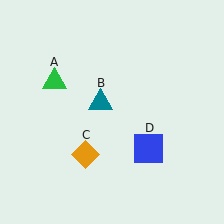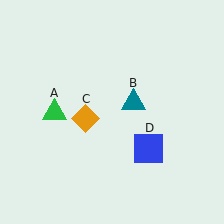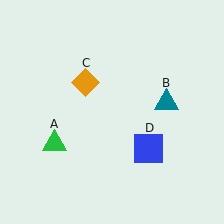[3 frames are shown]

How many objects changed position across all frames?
3 objects changed position: green triangle (object A), teal triangle (object B), orange diamond (object C).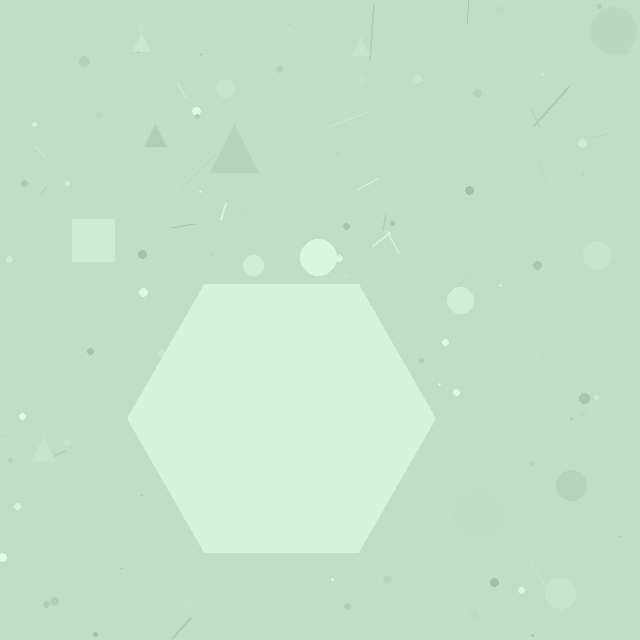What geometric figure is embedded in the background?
A hexagon is embedded in the background.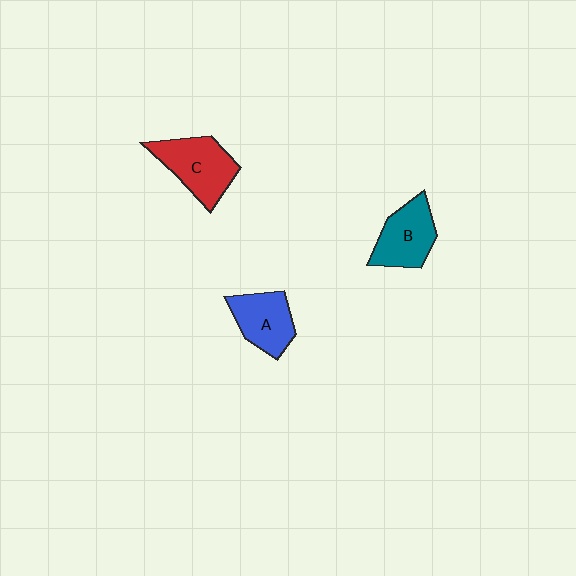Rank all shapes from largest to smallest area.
From largest to smallest: C (red), B (teal), A (blue).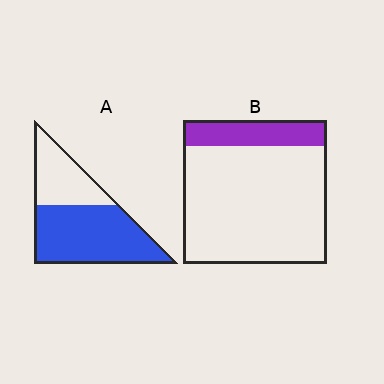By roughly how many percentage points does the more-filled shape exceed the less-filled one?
By roughly 45 percentage points (A over B).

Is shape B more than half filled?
No.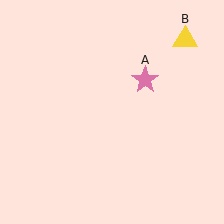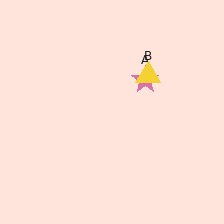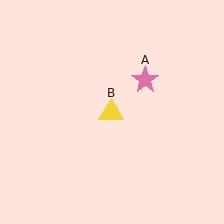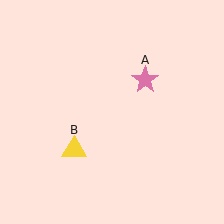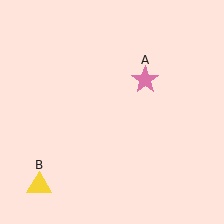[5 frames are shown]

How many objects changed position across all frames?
1 object changed position: yellow triangle (object B).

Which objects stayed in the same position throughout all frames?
Pink star (object A) remained stationary.